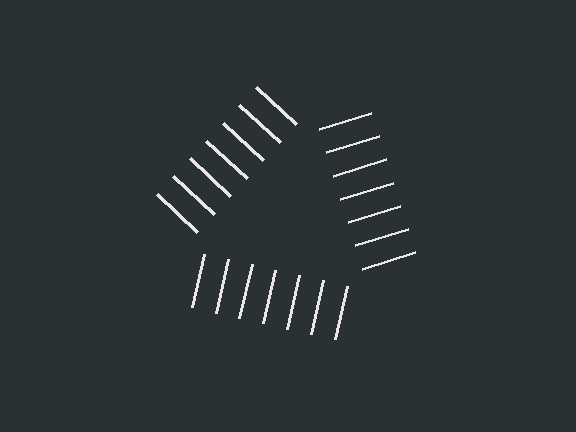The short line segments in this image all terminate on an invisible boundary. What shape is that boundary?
An illusory triangle — the line segments terminate on its edges but no continuous stroke is drawn.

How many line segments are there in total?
21 — 7 along each of the 3 edges.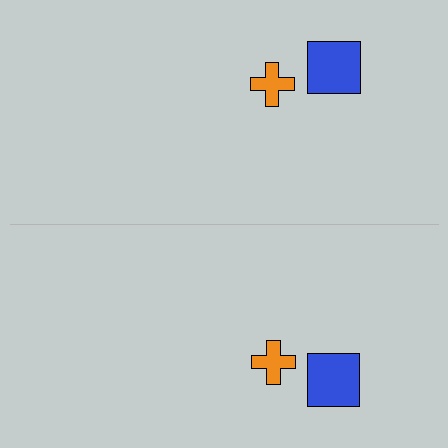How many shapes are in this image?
There are 4 shapes in this image.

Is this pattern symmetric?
Yes, this pattern has bilateral (reflection) symmetry.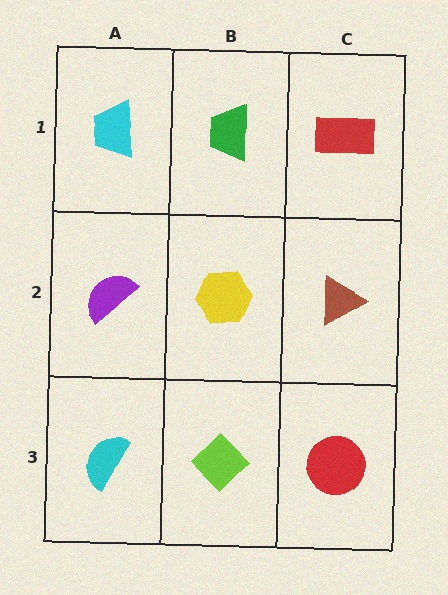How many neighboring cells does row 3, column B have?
3.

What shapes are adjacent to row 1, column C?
A brown triangle (row 2, column C), a green trapezoid (row 1, column B).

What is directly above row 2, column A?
A cyan trapezoid.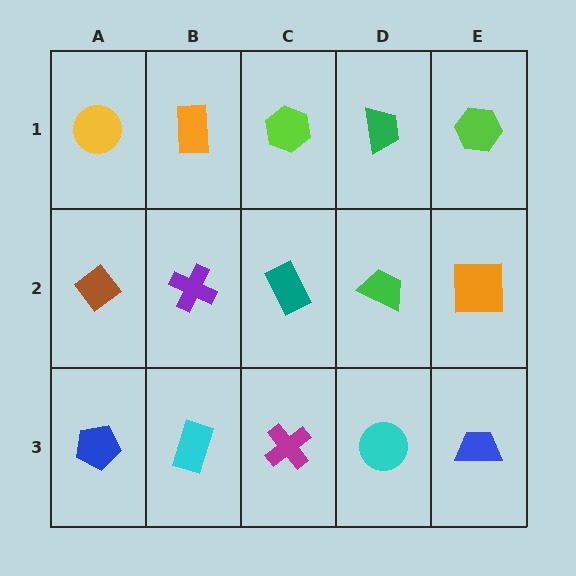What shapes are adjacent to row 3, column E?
An orange square (row 2, column E), a cyan circle (row 3, column D).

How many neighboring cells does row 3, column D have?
3.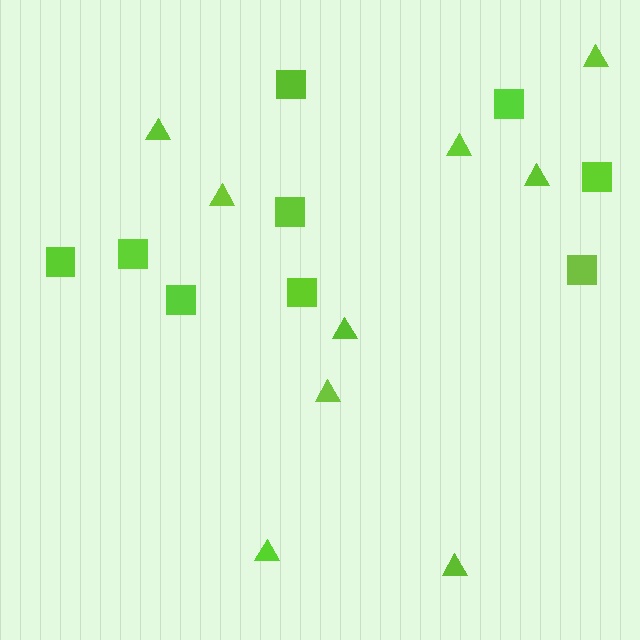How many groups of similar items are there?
There are 2 groups: one group of squares (9) and one group of triangles (9).